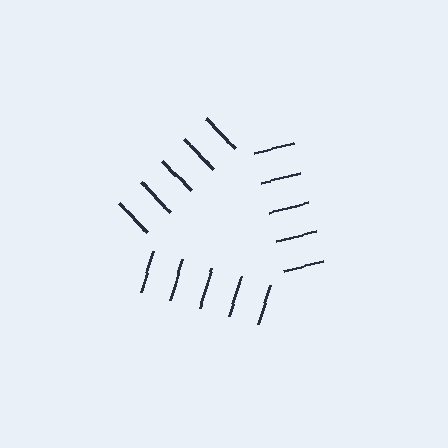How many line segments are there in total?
15 — 5 along each of the 3 edges.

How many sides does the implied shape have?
3 sides — the line-ends trace a triangle.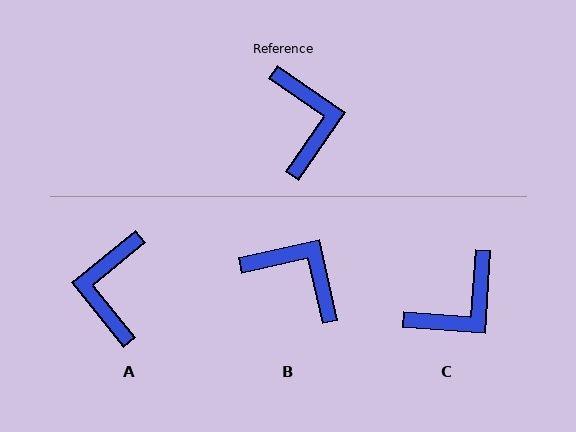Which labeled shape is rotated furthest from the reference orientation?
A, about 163 degrees away.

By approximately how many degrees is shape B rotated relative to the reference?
Approximately 47 degrees counter-clockwise.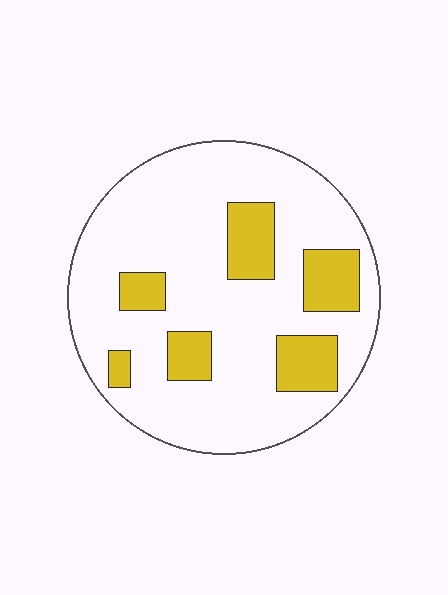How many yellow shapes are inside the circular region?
6.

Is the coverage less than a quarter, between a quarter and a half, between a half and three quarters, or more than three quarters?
Less than a quarter.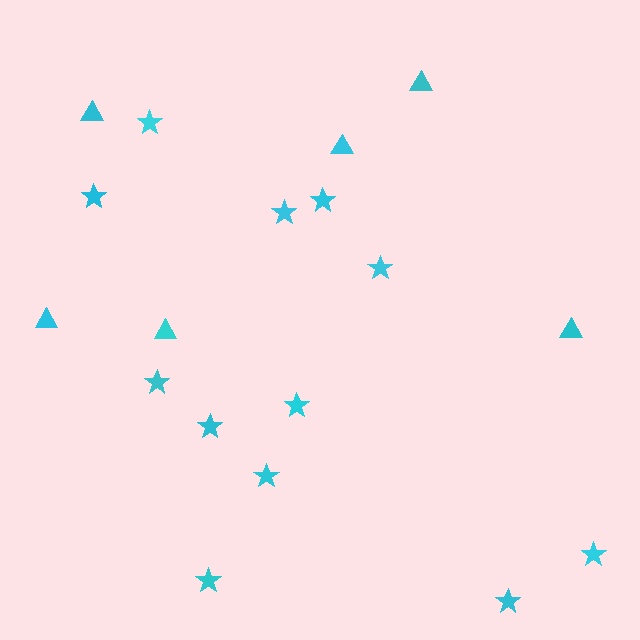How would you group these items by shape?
There are 2 groups: one group of triangles (6) and one group of stars (12).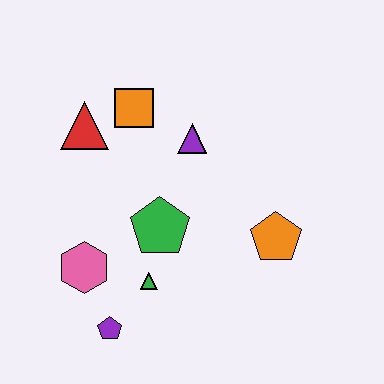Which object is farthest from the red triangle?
The orange pentagon is farthest from the red triangle.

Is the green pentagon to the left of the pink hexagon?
No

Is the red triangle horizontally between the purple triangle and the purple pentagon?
No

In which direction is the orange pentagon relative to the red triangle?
The orange pentagon is to the right of the red triangle.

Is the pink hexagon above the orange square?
No